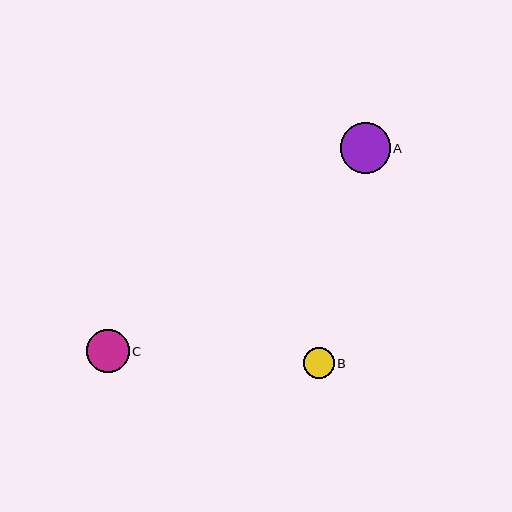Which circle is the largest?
Circle A is the largest with a size of approximately 50 pixels.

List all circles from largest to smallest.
From largest to smallest: A, C, B.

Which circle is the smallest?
Circle B is the smallest with a size of approximately 31 pixels.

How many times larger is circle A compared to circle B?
Circle A is approximately 1.6 times the size of circle B.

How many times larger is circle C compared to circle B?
Circle C is approximately 1.4 times the size of circle B.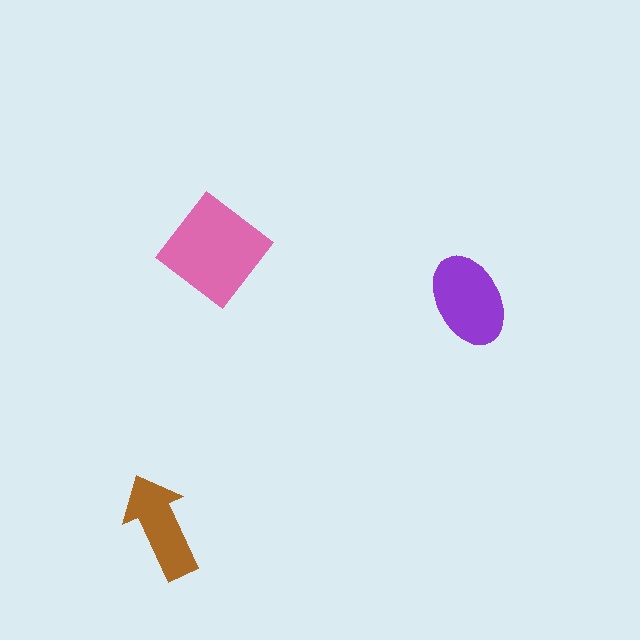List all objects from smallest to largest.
The brown arrow, the purple ellipse, the pink diamond.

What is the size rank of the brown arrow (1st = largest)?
3rd.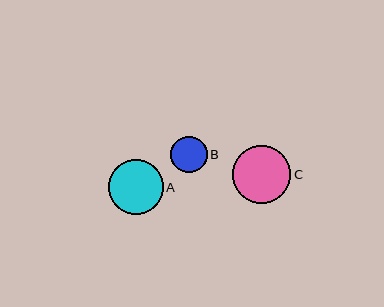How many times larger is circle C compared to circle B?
Circle C is approximately 1.6 times the size of circle B.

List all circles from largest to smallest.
From largest to smallest: C, A, B.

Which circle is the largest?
Circle C is the largest with a size of approximately 58 pixels.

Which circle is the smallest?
Circle B is the smallest with a size of approximately 36 pixels.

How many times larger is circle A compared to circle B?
Circle A is approximately 1.5 times the size of circle B.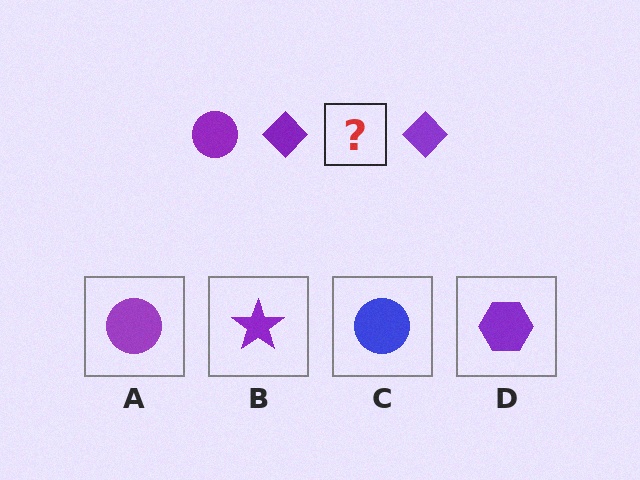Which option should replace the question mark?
Option A.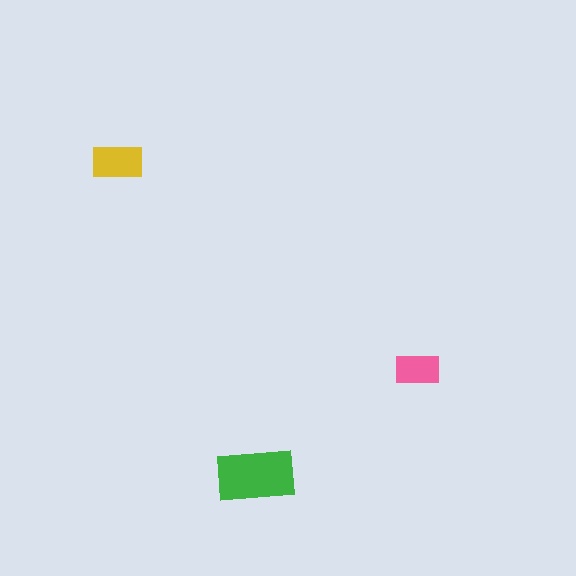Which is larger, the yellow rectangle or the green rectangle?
The green one.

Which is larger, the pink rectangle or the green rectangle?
The green one.